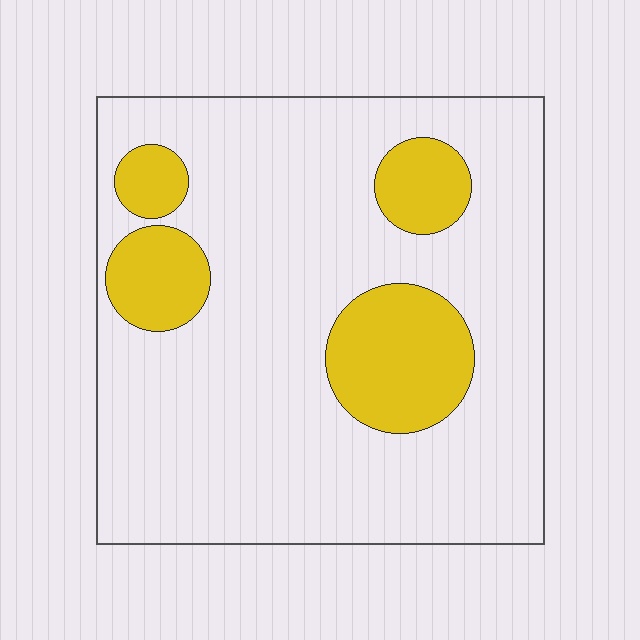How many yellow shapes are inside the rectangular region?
4.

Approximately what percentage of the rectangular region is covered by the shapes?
Approximately 20%.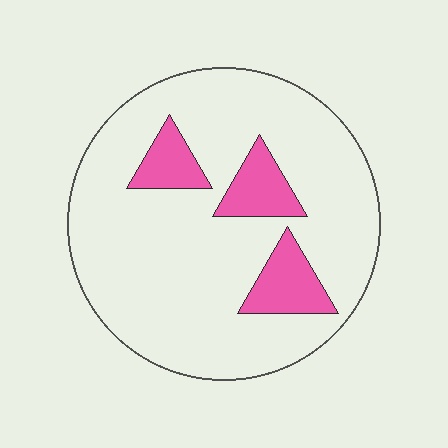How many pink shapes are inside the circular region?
3.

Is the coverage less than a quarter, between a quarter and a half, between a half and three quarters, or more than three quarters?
Less than a quarter.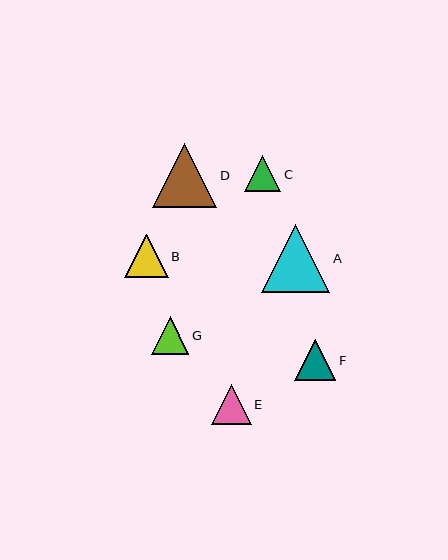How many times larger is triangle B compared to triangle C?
Triangle B is approximately 1.2 times the size of triangle C.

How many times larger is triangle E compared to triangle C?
Triangle E is approximately 1.1 times the size of triangle C.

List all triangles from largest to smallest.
From largest to smallest: A, D, B, F, E, G, C.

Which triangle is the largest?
Triangle A is the largest with a size of approximately 68 pixels.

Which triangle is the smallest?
Triangle C is the smallest with a size of approximately 36 pixels.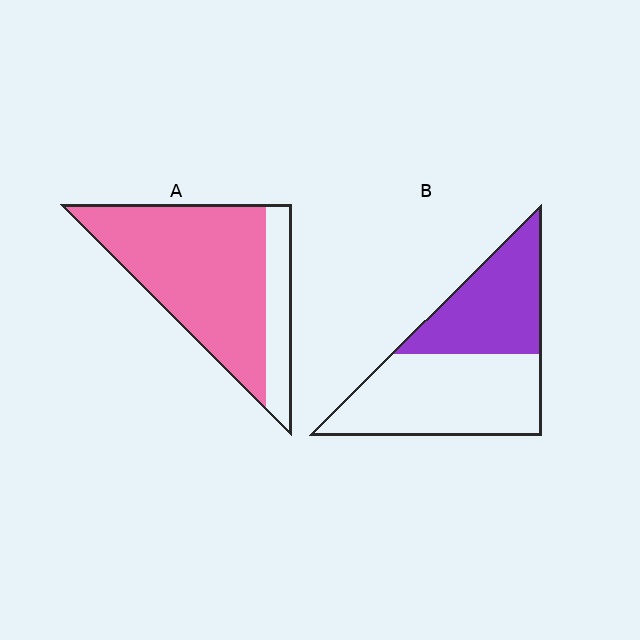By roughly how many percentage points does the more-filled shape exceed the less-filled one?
By roughly 35 percentage points (A over B).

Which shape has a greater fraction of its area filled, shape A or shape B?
Shape A.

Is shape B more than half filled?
No.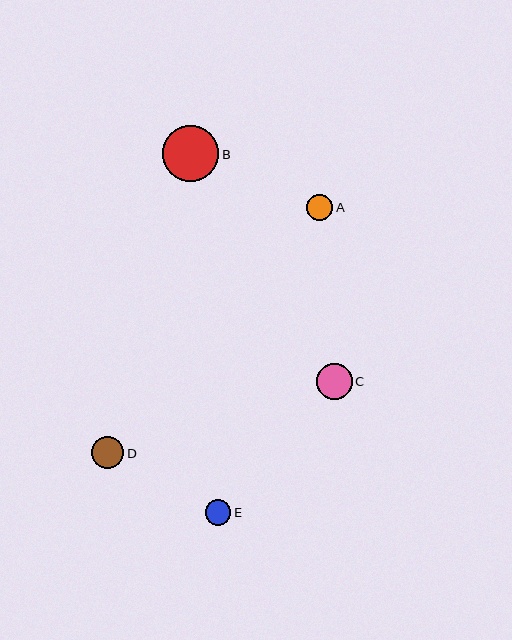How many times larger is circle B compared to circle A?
Circle B is approximately 2.2 times the size of circle A.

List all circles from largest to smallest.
From largest to smallest: B, C, D, E, A.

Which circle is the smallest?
Circle A is the smallest with a size of approximately 26 pixels.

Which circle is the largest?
Circle B is the largest with a size of approximately 56 pixels.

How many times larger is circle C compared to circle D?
Circle C is approximately 1.1 times the size of circle D.